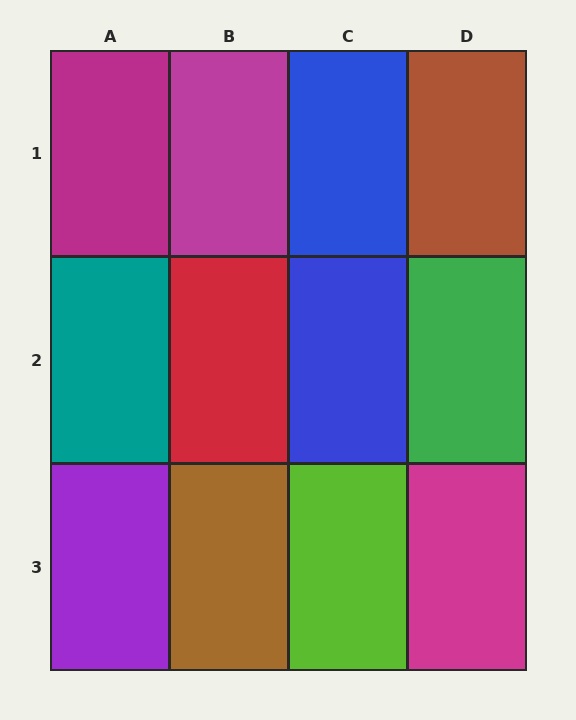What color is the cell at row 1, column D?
Brown.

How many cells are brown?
2 cells are brown.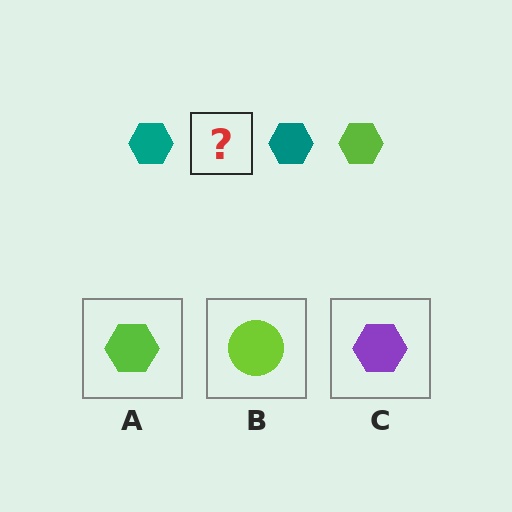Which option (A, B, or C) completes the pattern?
A.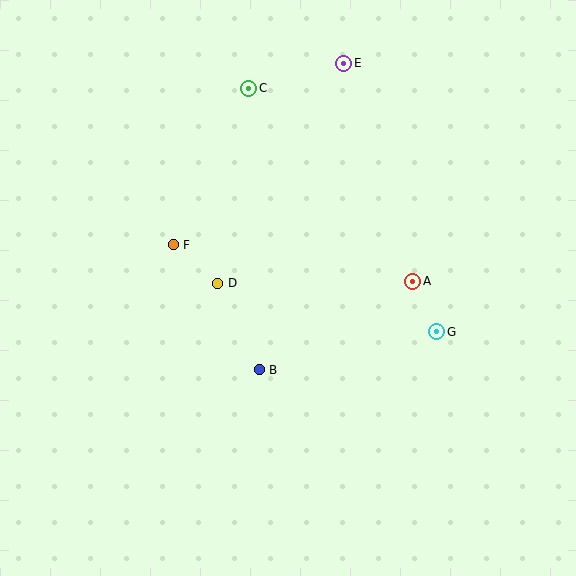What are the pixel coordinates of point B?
Point B is at (259, 370).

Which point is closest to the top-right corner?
Point E is closest to the top-right corner.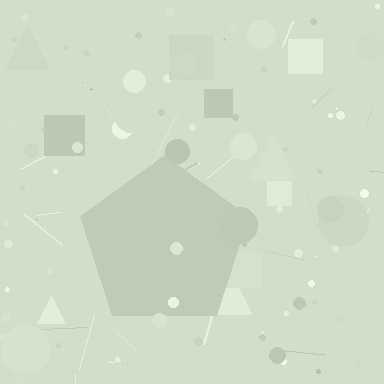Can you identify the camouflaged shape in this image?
The camouflaged shape is a pentagon.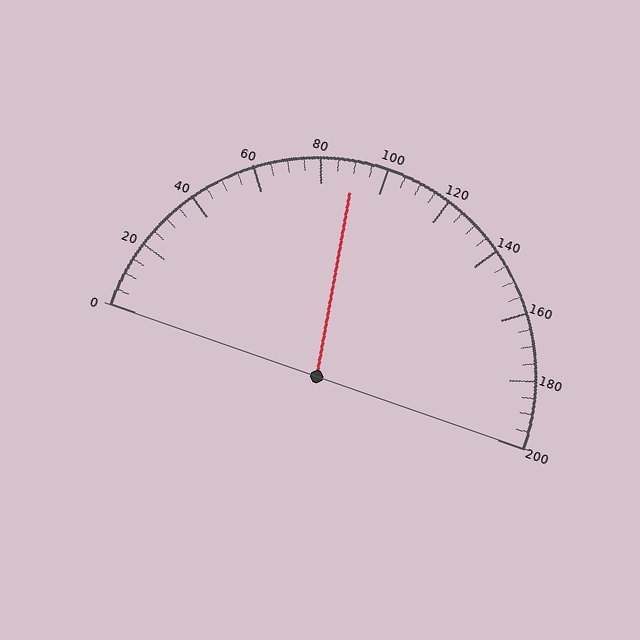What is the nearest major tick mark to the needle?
The nearest major tick mark is 80.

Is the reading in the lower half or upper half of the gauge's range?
The reading is in the lower half of the range (0 to 200).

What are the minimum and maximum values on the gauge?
The gauge ranges from 0 to 200.